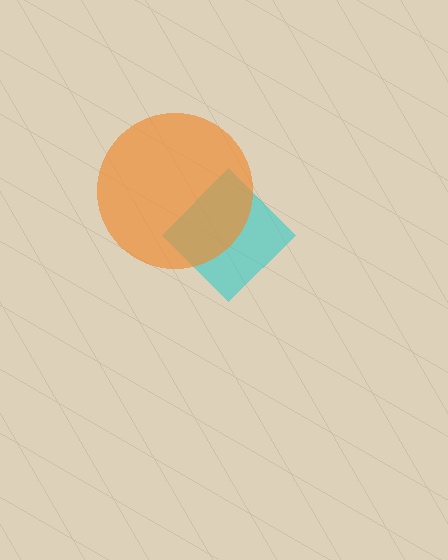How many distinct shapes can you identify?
There are 2 distinct shapes: a cyan diamond, an orange circle.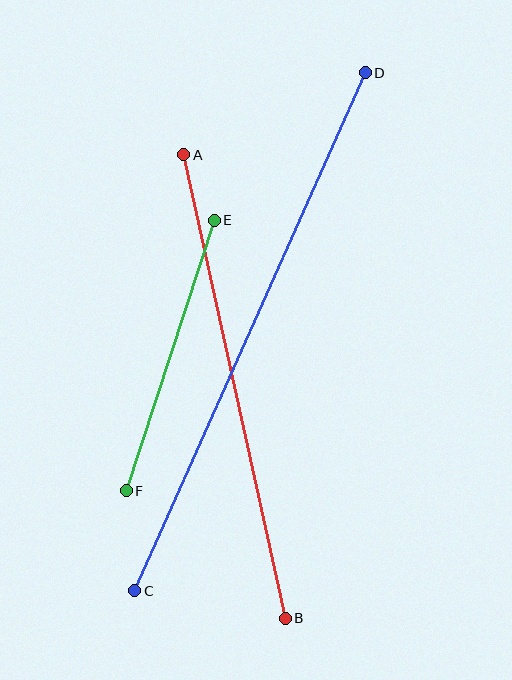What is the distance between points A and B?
The distance is approximately 475 pixels.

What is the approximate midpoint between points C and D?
The midpoint is at approximately (250, 332) pixels.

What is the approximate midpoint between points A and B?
The midpoint is at approximately (234, 387) pixels.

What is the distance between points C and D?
The distance is approximately 567 pixels.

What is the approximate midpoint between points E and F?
The midpoint is at approximately (170, 355) pixels.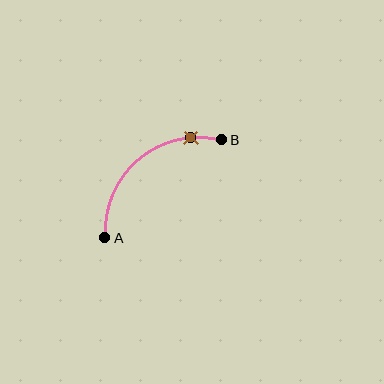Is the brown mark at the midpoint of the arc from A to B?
No. The brown mark lies on the arc but is closer to endpoint B. The arc midpoint would be at the point on the curve equidistant along the arc from both A and B.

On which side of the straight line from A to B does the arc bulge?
The arc bulges above and to the left of the straight line connecting A and B.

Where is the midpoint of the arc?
The arc midpoint is the point on the curve farthest from the straight line joining A and B. It sits above and to the left of that line.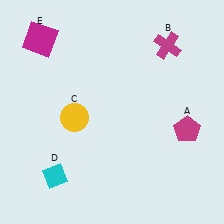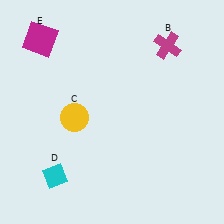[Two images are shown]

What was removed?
The magenta pentagon (A) was removed in Image 2.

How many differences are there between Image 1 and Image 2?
There is 1 difference between the two images.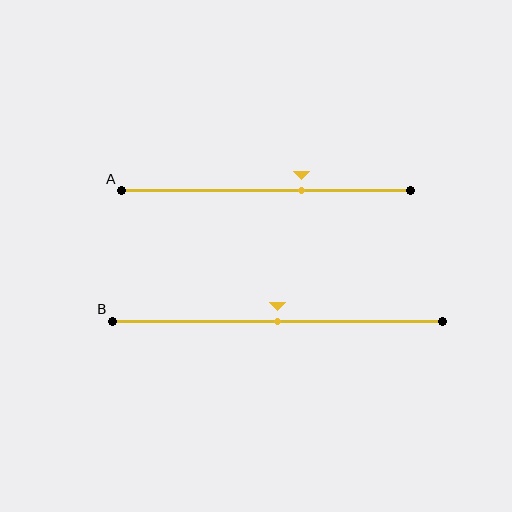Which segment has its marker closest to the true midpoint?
Segment B has its marker closest to the true midpoint.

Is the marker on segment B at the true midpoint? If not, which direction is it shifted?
Yes, the marker on segment B is at the true midpoint.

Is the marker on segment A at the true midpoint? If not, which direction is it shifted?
No, the marker on segment A is shifted to the right by about 12% of the segment length.